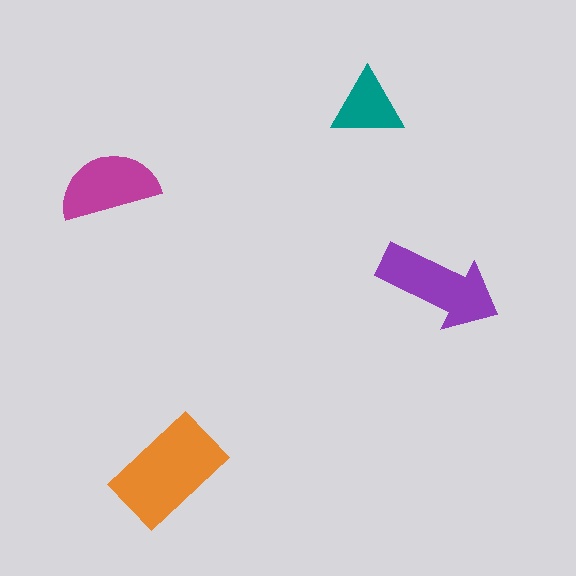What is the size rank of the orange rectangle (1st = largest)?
1st.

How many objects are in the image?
There are 4 objects in the image.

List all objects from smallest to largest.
The teal triangle, the magenta semicircle, the purple arrow, the orange rectangle.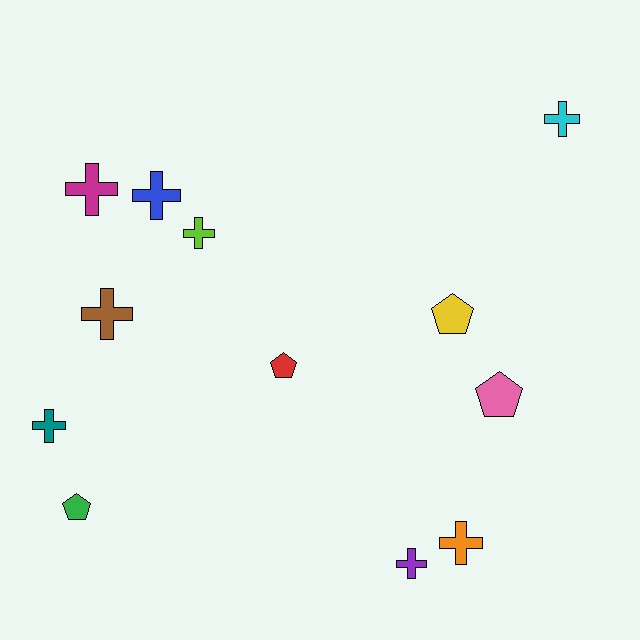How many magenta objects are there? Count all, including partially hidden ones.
There is 1 magenta object.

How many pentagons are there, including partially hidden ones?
There are 4 pentagons.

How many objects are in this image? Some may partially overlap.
There are 12 objects.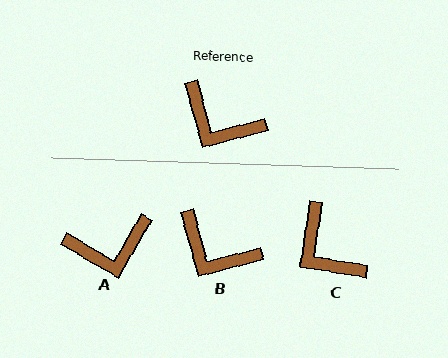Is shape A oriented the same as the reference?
No, it is off by about 45 degrees.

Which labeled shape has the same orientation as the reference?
B.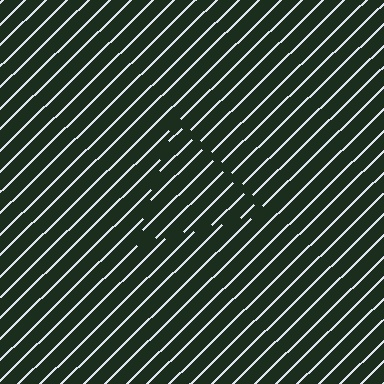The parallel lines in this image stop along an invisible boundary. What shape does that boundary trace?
An illusory triangle. The interior of the shape contains the same grating, shifted by half a period — the contour is defined by the phase discontinuity where line-ends from the inner and outer gratings abut.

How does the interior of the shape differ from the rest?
The interior of the shape contains the same grating, shifted by half a period — the contour is defined by the phase discontinuity where line-ends from the inner and outer gratings abut.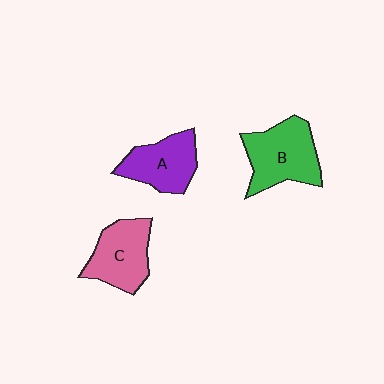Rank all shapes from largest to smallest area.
From largest to smallest: B (green), C (pink), A (purple).